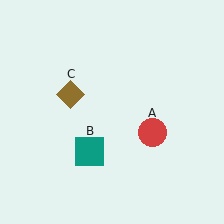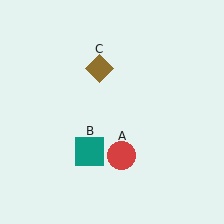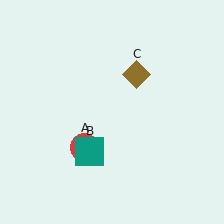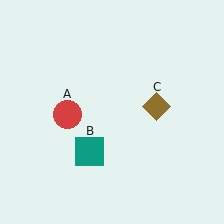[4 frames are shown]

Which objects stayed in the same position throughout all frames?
Teal square (object B) remained stationary.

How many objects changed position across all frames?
2 objects changed position: red circle (object A), brown diamond (object C).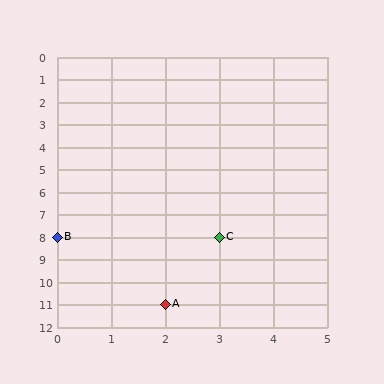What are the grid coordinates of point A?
Point A is at grid coordinates (2, 11).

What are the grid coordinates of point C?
Point C is at grid coordinates (3, 8).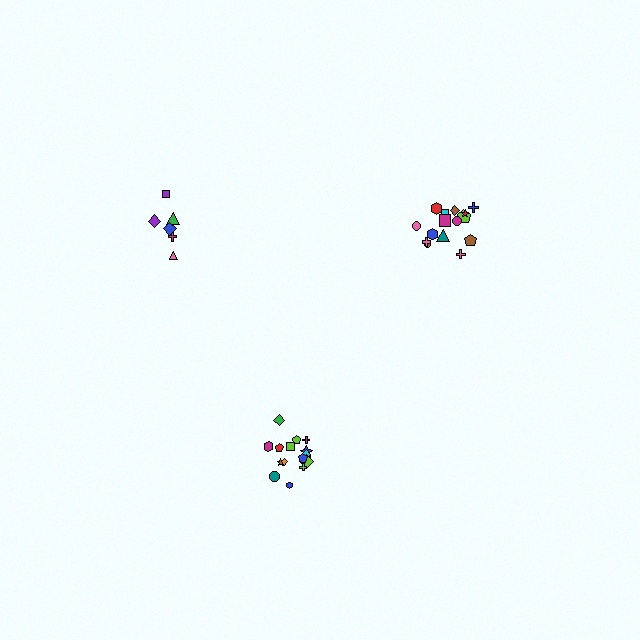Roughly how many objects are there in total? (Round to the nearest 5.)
Roughly 35 objects in total.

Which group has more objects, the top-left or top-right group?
The top-right group.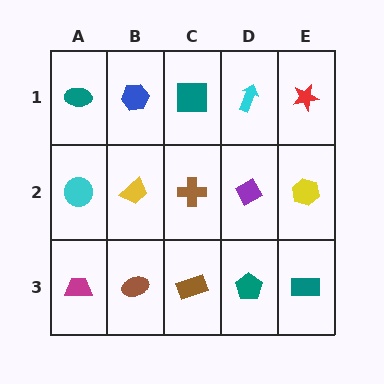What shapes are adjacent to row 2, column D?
A cyan arrow (row 1, column D), a teal pentagon (row 3, column D), a brown cross (row 2, column C), a yellow hexagon (row 2, column E).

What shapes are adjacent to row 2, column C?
A teal square (row 1, column C), a brown rectangle (row 3, column C), a yellow trapezoid (row 2, column B), a purple diamond (row 2, column D).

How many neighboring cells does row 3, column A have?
2.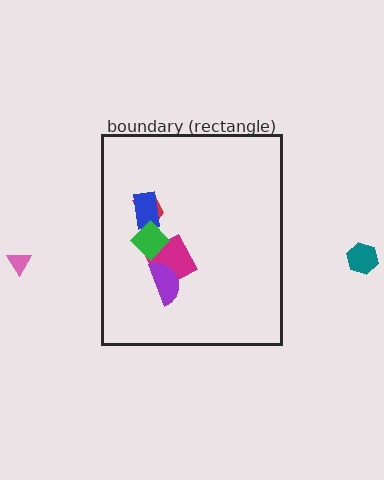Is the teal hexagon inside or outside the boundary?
Outside.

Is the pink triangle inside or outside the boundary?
Outside.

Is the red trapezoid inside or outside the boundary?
Inside.